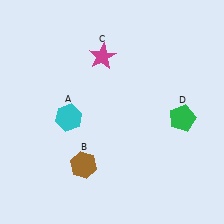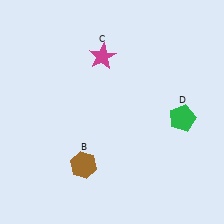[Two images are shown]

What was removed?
The cyan hexagon (A) was removed in Image 2.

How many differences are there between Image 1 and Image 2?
There is 1 difference between the two images.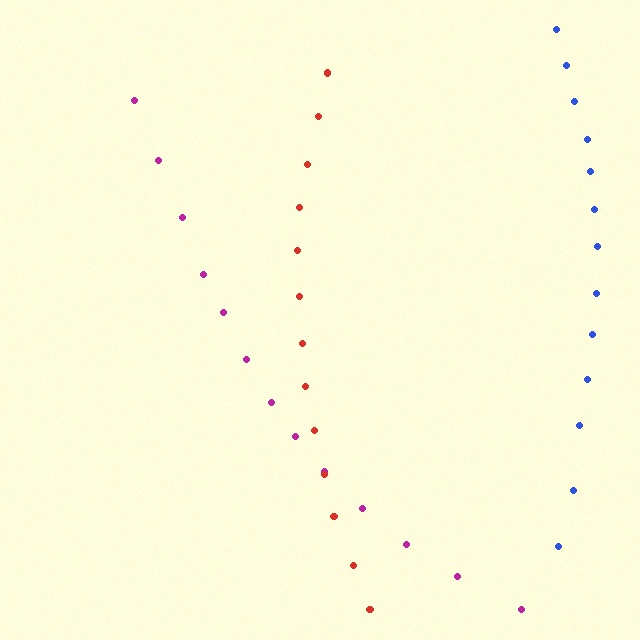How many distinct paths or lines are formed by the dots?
There are 3 distinct paths.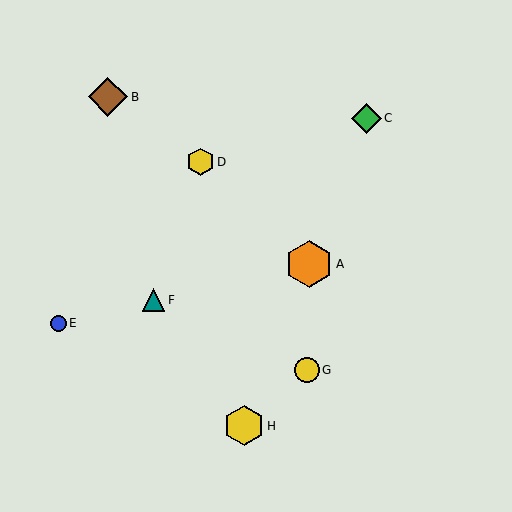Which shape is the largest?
The orange hexagon (labeled A) is the largest.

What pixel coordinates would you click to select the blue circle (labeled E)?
Click at (58, 323) to select the blue circle E.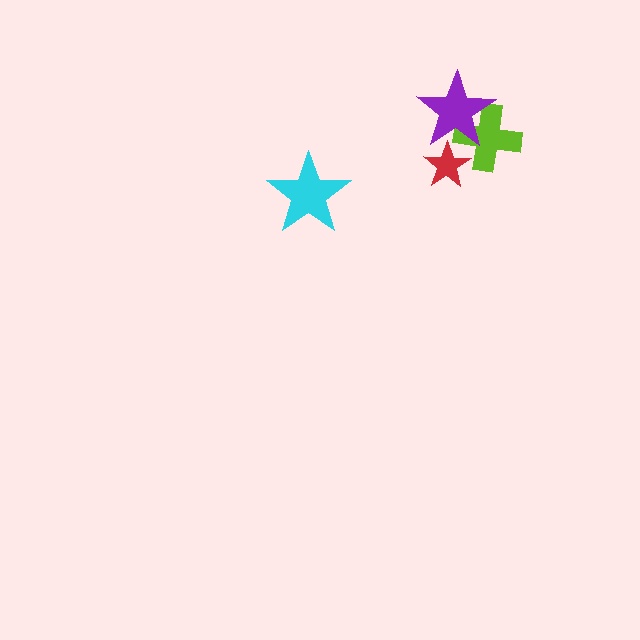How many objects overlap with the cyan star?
0 objects overlap with the cyan star.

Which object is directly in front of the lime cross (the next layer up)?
The purple star is directly in front of the lime cross.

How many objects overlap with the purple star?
2 objects overlap with the purple star.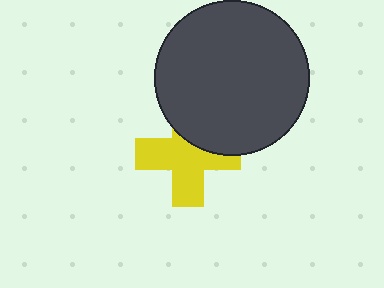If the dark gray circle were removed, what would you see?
You would see the complete yellow cross.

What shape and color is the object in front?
The object in front is a dark gray circle.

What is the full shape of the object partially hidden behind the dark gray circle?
The partially hidden object is a yellow cross.